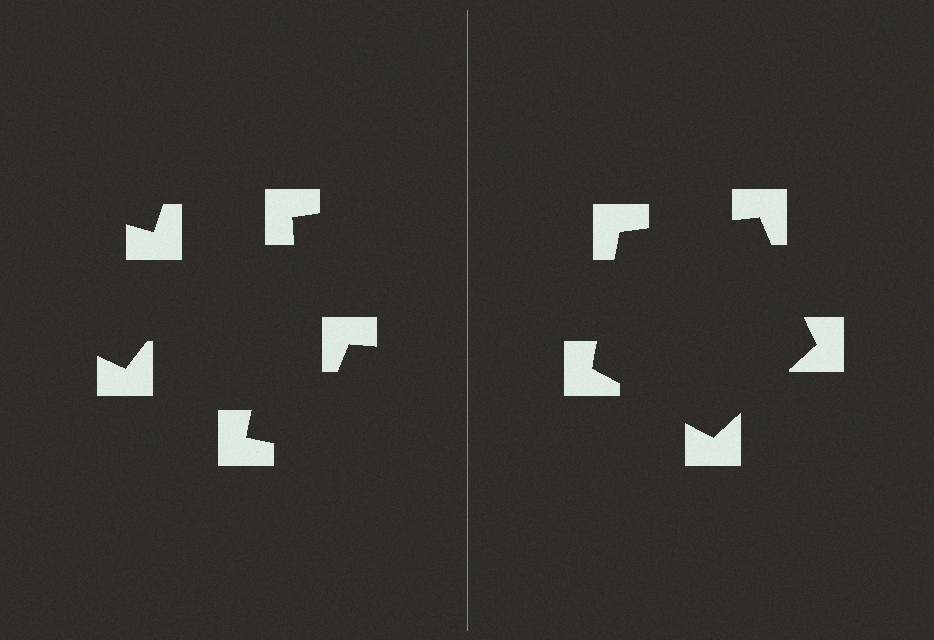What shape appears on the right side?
An illusory pentagon.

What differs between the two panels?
The notched squares are positioned identically on both sides; only the wedge orientations differ. On the right they align to a pentagon; on the left they are misaligned.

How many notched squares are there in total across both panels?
10 — 5 on each side.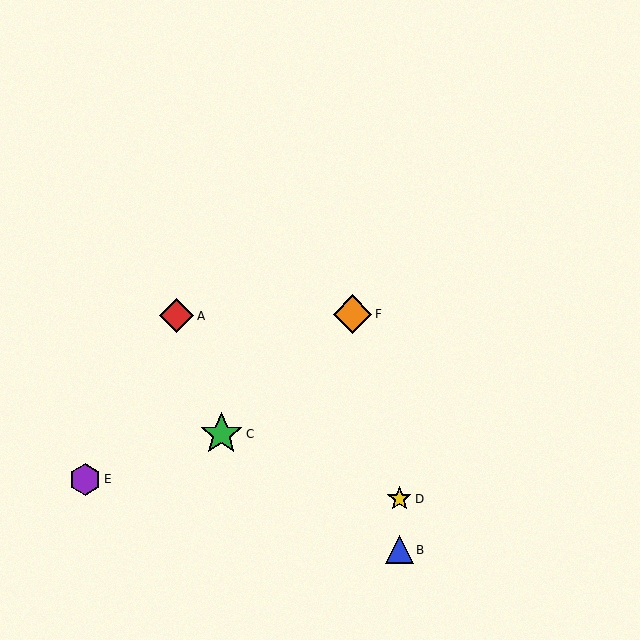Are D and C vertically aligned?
No, D is at x≈399 and C is at x≈221.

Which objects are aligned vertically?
Objects B, D are aligned vertically.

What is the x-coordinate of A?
Object A is at x≈176.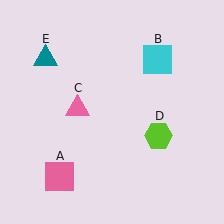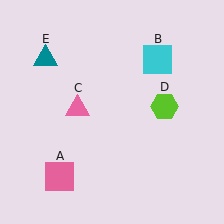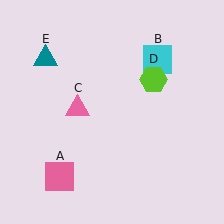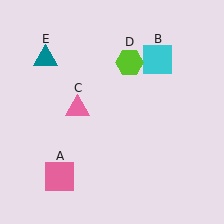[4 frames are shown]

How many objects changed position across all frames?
1 object changed position: lime hexagon (object D).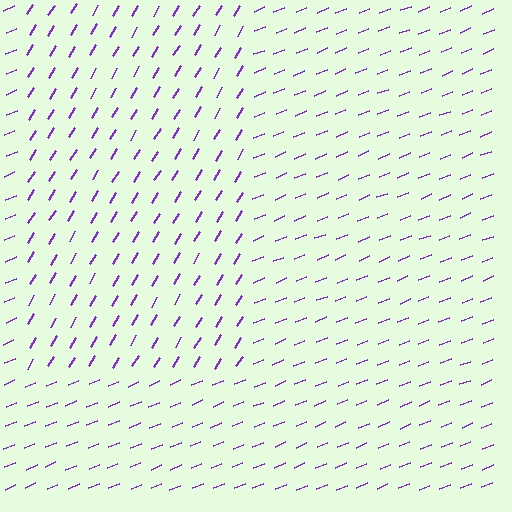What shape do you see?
I see a rectangle.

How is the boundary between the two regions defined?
The boundary is defined purely by a change in line orientation (approximately 37 degrees difference). All lines are the same color and thickness.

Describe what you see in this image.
The image is filled with small purple line segments. A rectangle region in the image has lines oriented differently from the surrounding lines, creating a visible texture boundary.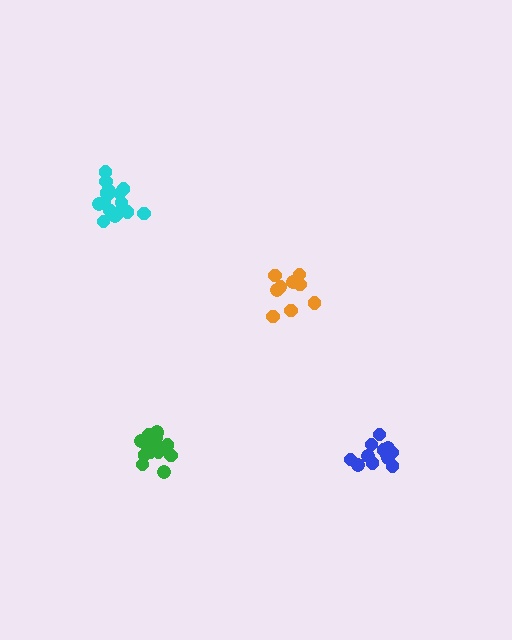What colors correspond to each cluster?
The clusters are colored: green, orange, cyan, blue.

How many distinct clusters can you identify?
There are 4 distinct clusters.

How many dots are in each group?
Group 1: 16 dots, Group 2: 10 dots, Group 3: 16 dots, Group 4: 13 dots (55 total).